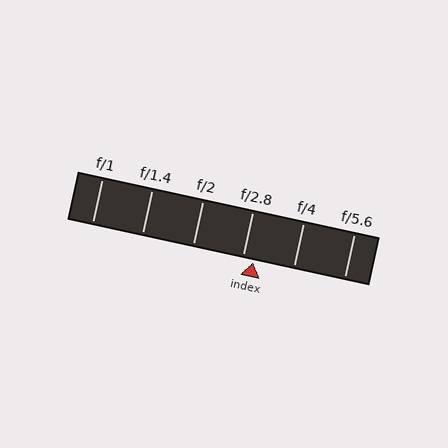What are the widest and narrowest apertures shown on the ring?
The widest aperture shown is f/1 and the narrowest is f/5.6.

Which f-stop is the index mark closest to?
The index mark is closest to f/2.8.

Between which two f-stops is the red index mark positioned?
The index mark is between f/2.8 and f/4.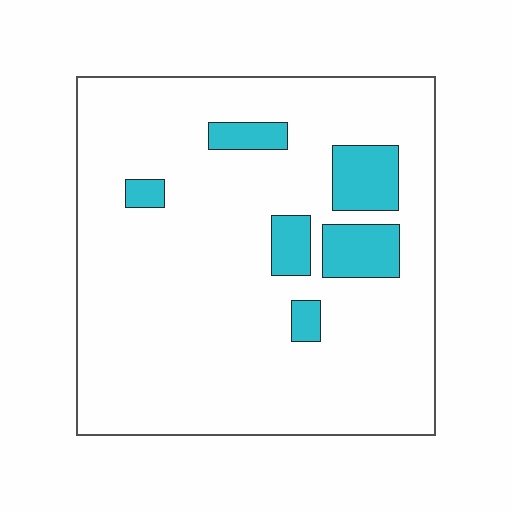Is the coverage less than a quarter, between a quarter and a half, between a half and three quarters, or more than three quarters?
Less than a quarter.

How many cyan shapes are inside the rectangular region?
6.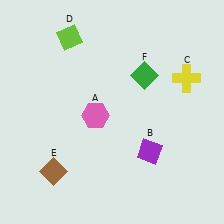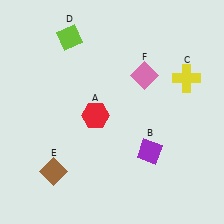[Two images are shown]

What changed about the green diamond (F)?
In Image 1, F is green. In Image 2, it changed to pink.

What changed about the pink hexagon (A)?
In Image 1, A is pink. In Image 2, it changed to red.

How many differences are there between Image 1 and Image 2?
There are 2 differences between the two images.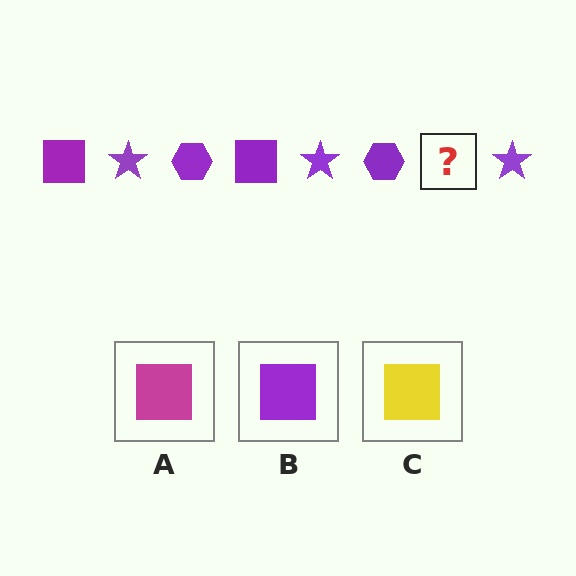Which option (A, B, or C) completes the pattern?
B.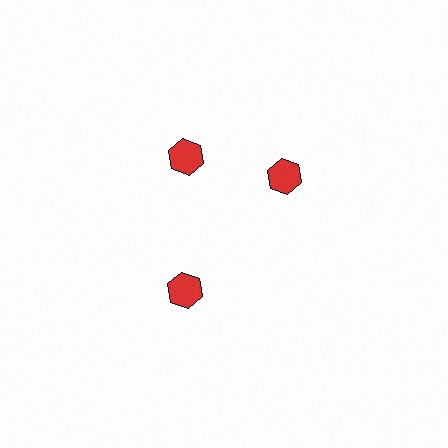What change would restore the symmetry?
The symmetry would be restored by rotating it back into even spacing with its neighbors so that all 3 hexagons sit at equal angles and equal distance from the center.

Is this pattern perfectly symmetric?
No. The 3 red hexagons are arranged in a ring, but one element near the 3 o'clock position is rotated out of alignment along the ring, breaking the 3-fold rotational symmetry.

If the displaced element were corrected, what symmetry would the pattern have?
It would have 3-fold rotational symmetry — the pattern would map onto itself every 120 degrees.